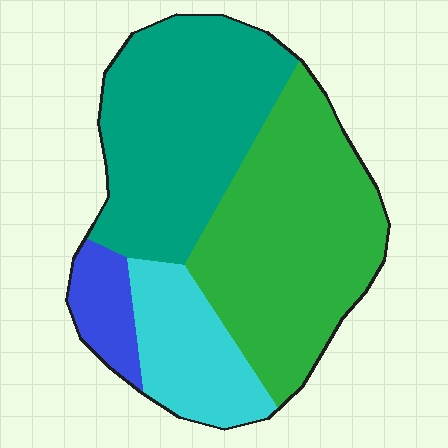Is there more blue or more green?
Green.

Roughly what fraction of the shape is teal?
Teal takes up between a quarter and a half of the shape.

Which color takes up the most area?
Green, at roughly 40%.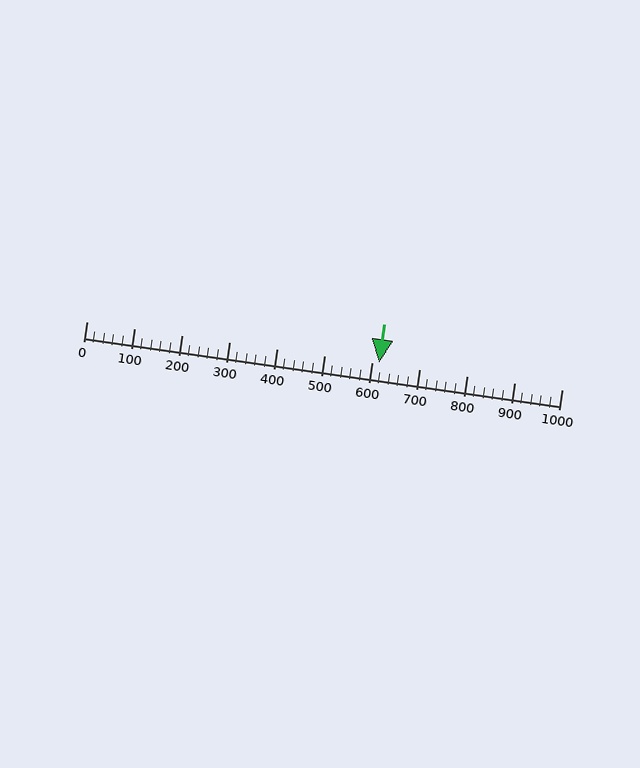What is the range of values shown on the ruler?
The ruler shows values from 0 to 1000.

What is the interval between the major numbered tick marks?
The major tick marks are spaced 100 units apart.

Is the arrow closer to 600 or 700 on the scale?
The arrow is closer to 600.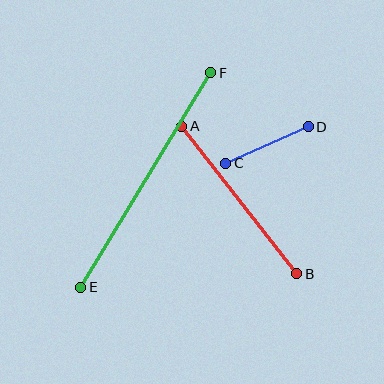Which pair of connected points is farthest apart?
Points E and F are farthest apart.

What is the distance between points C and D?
The distance is approximately 90 pixels.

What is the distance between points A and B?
The distance is approximately 187 pixels.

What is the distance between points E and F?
The distance is approximately 251 pixels.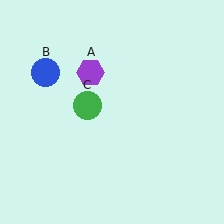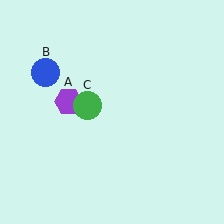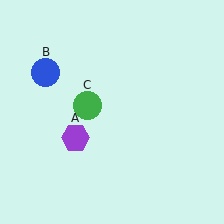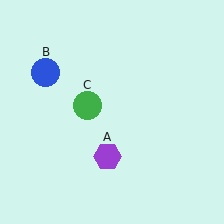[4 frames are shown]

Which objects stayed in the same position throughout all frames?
Blue circle (object B) and green circle (object C) remained stationary.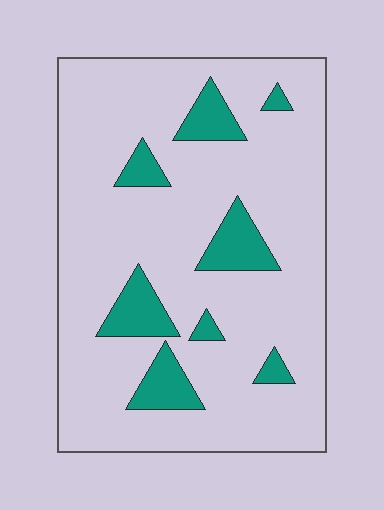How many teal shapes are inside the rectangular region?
8.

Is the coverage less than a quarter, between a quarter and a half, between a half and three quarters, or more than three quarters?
Less than a quarter.